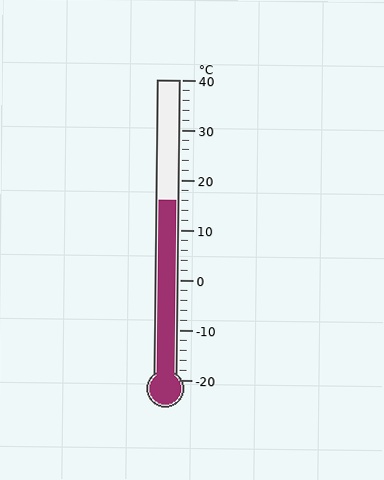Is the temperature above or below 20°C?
The temperature is below 20°C.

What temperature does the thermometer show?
The thermometer shows approximately 16°C.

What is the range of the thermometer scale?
The thermometer scale ranges from -20°C to 40°C.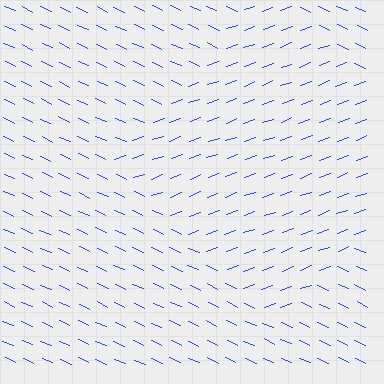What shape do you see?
I see a diamond.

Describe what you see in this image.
The image is filled with small blue line segments. A diamond region in the image has lines oriented differently from the surrounding lines, creating a visible texture boundary.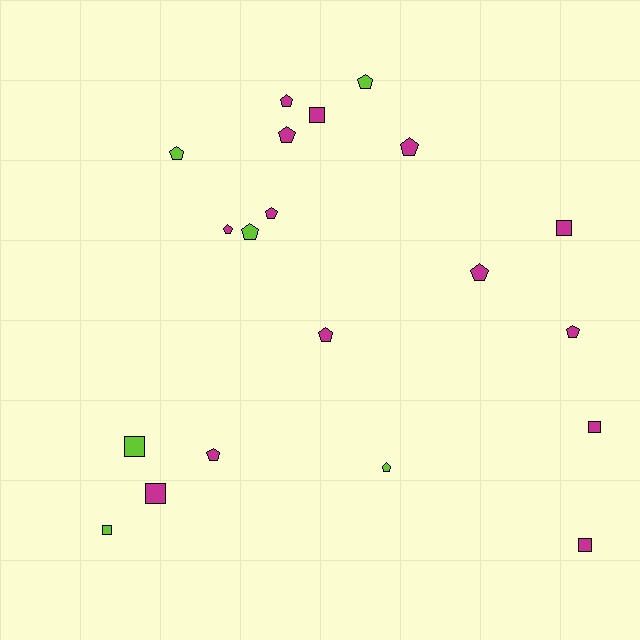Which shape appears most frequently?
Pentagon, with 13 objects.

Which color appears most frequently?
Magenta, with 14 objects.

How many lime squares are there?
There are 2 lime squares.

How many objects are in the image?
There are 20 objects.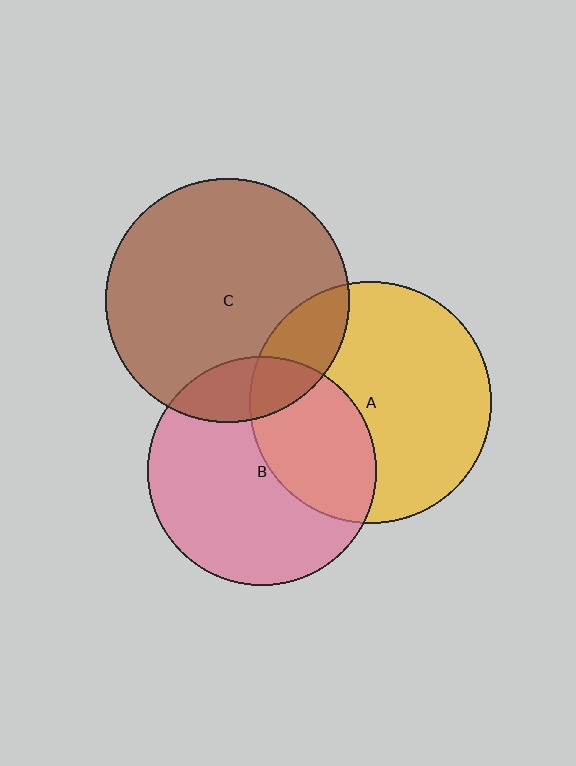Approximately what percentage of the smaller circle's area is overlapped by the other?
Approximately 35%.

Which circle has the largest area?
Circle C (brown).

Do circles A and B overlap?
Yes.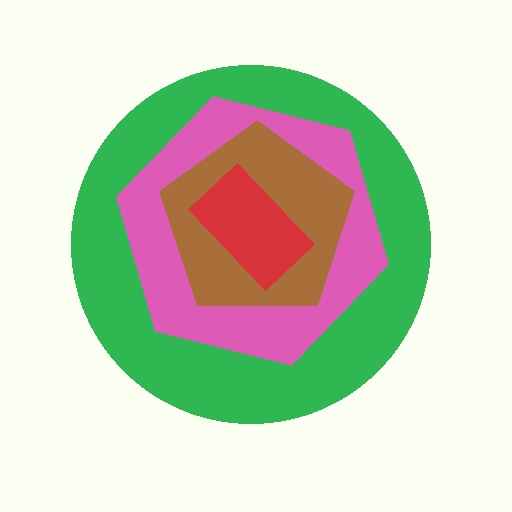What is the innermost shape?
The red rectangle.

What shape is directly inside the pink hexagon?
The brown pentagon.